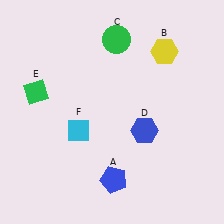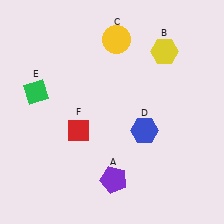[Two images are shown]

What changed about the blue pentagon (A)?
In Image 1, A is blue. In Image 2, it changed to purple.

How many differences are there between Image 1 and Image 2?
There are 3 differences between the two images.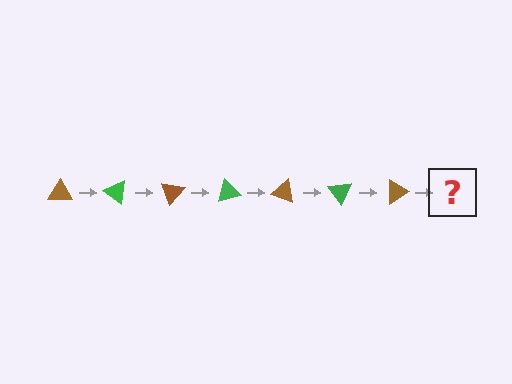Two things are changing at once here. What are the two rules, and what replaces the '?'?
The two rules are that it rotates 35 degrees each step and the color cycles through brown and green. The '?' should be a green triangle, rotated 245 degrees from the start.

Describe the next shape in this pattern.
It should be a green triangle, rotated 245 degrees from the start.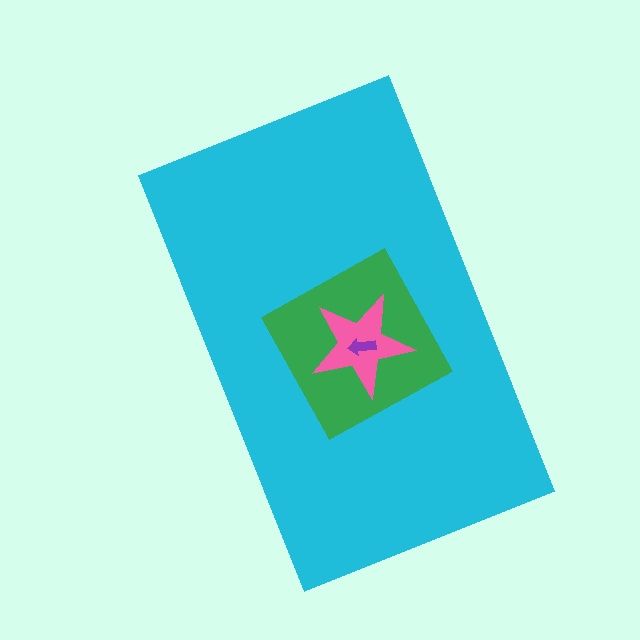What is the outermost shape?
The cyan rectangle.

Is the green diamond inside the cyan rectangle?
Yes.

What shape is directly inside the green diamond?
The pink star.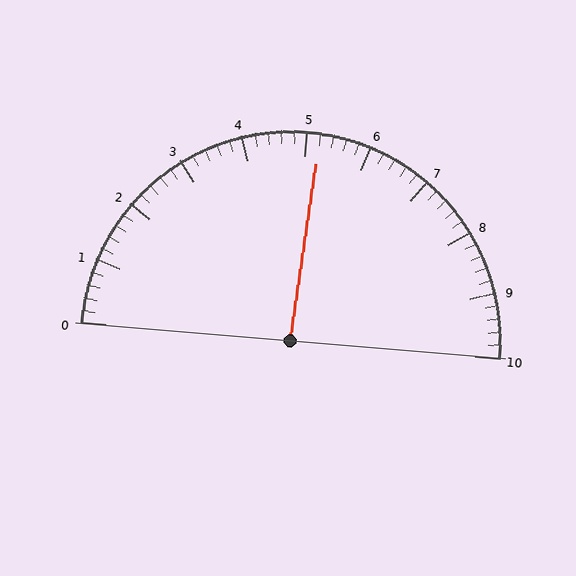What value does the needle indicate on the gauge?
The needle indicates approximately 5.2.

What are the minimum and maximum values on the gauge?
The gauge ranges from 0 to 10.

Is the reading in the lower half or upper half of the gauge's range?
The reading is in the upper half of the range (0 to 10).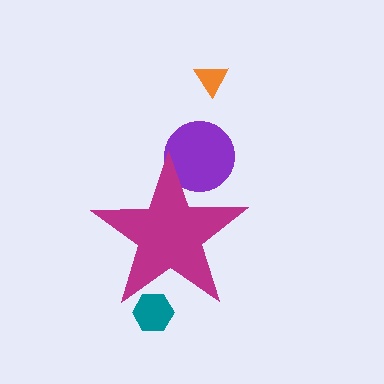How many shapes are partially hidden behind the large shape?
2 shapes are partially hidden.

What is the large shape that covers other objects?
A magenta star.